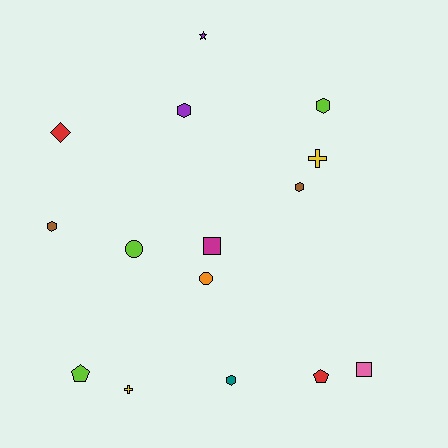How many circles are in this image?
There are 2 circles.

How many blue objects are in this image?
There are no blue objects.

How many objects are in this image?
There are 15 objects.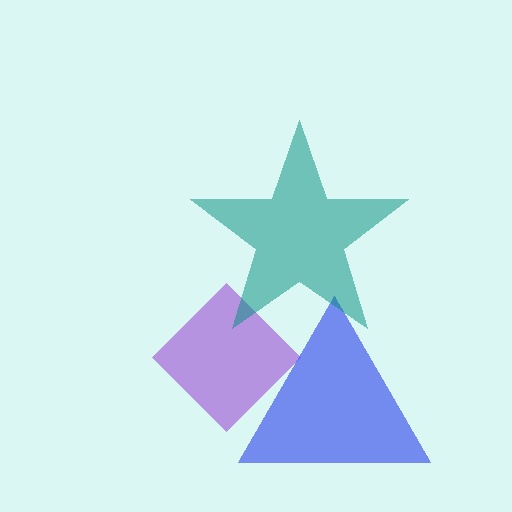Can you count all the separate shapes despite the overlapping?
Yes, there are 3 separate shapes.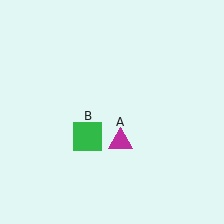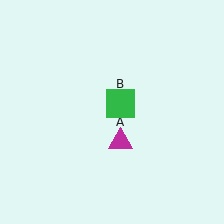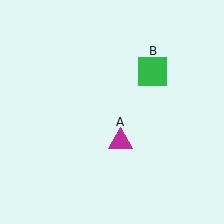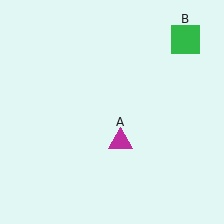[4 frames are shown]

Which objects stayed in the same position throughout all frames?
Magenta triangle (object A) remained stationary.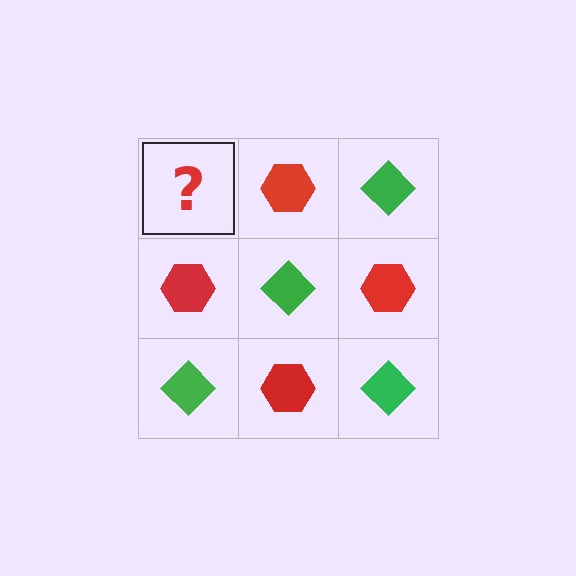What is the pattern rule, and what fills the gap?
The rule is that it alternates green diamond and red hexagon in a checkerboard pattern. The gap should be filled with a green diamond.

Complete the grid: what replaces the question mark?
The question mark should be replaced with a green diamond.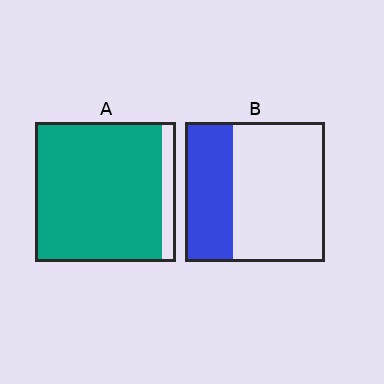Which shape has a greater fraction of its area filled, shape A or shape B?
Shape A.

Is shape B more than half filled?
No.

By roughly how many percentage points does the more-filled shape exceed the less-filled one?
By roughly 55 percentage points (A over B).